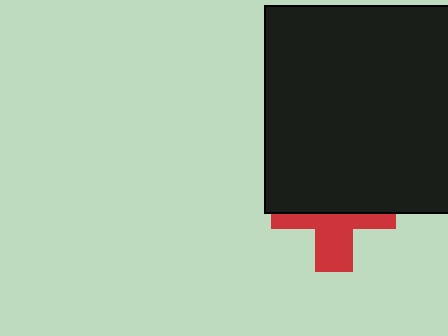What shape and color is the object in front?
The object in front is a black rectangle.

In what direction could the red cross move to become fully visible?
The red cross could move down. That would shift it out from behind the black rectangle entirely.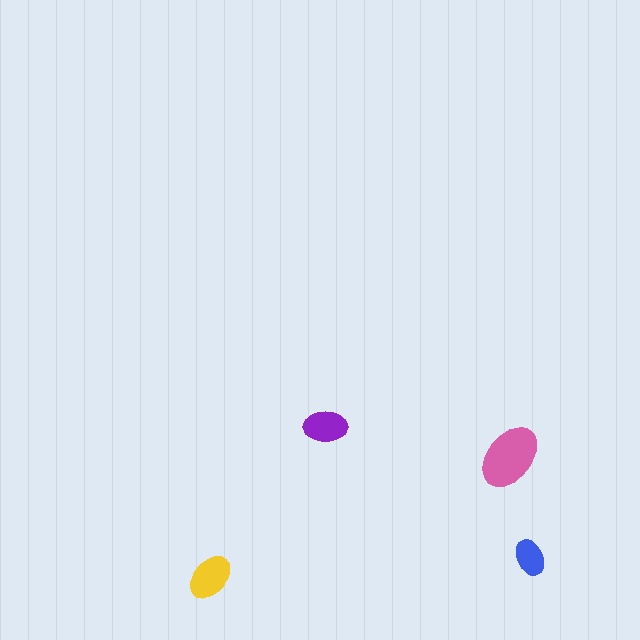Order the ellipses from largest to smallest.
the pink one, the yellow one, the purple one, the blue one.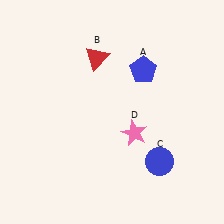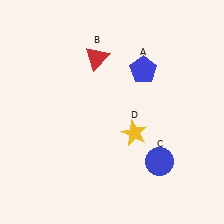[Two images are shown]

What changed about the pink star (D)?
In Image 1, D is pink. In Image 2, it changed to yellow.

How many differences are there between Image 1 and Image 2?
There is 1 difference between the two images.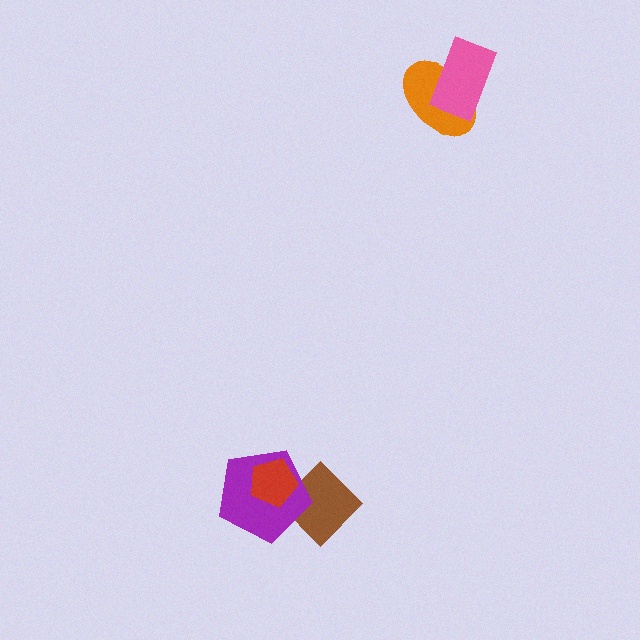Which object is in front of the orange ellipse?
The pink rectangle is in front of the orange ellipse.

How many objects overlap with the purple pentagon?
2 objects overlap with the purple pentagon.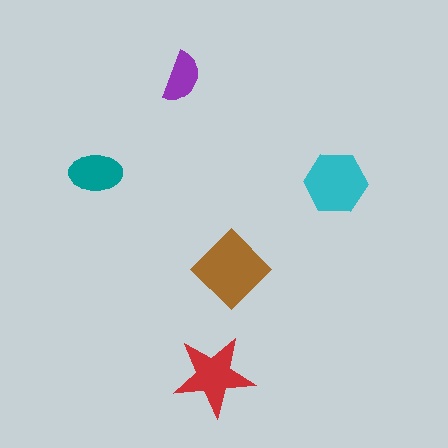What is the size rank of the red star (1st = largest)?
3rd.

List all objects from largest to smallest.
The brown diamond, the cyan hexagon, the red star, the teal ellipse, the purple semicircle.